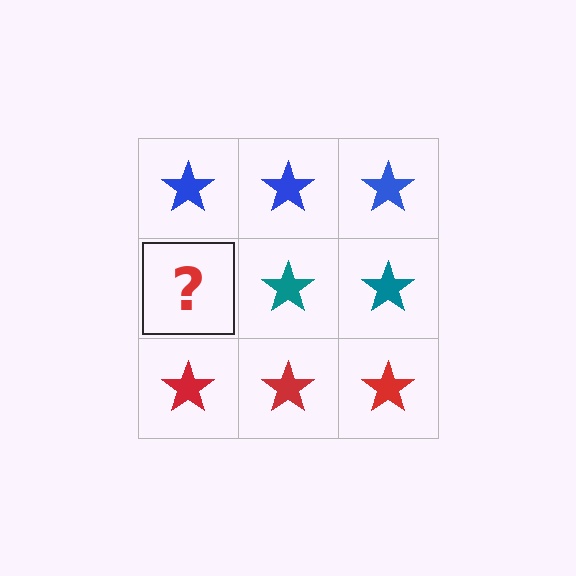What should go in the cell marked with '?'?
The missing cell should contain a teal star.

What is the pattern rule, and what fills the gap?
The rule is that each row has a consistent color. The gap should be filled with a teal star.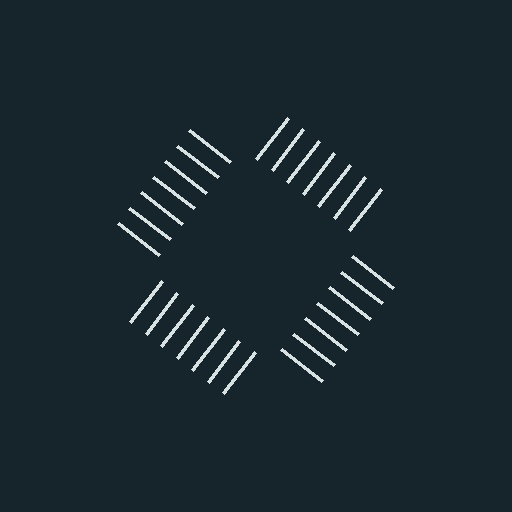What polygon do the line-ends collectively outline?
An illusory square — the line segments terminate on its edges but no continuous stroke is drawn.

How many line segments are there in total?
28 — 7 along each of the 4 edges.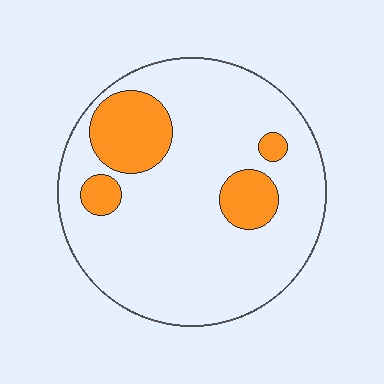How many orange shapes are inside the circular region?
4.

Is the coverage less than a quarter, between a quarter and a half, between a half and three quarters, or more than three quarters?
Less than a quarter.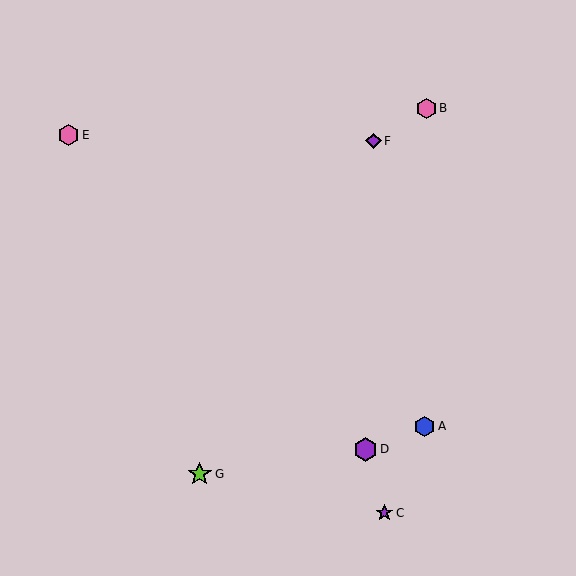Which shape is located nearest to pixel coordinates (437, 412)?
The blue hexagon (labeled A) at (425, 426) is nearest to that location.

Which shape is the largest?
The lime star (labeled G) is the largest.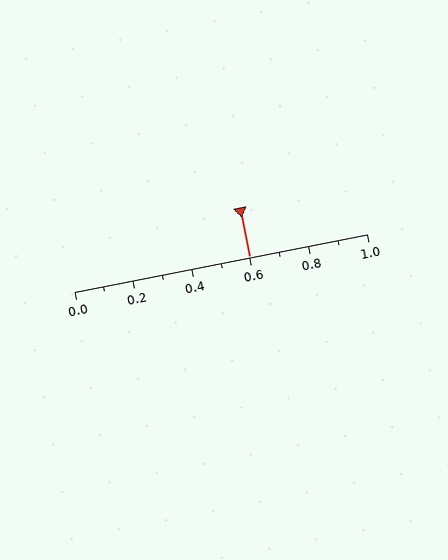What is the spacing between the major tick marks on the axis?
The major ticks are spaced 0.2 apart.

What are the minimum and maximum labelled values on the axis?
The axis runs from 0.0 to 1.0.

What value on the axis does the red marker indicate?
The marker indicates approximately 0.6.